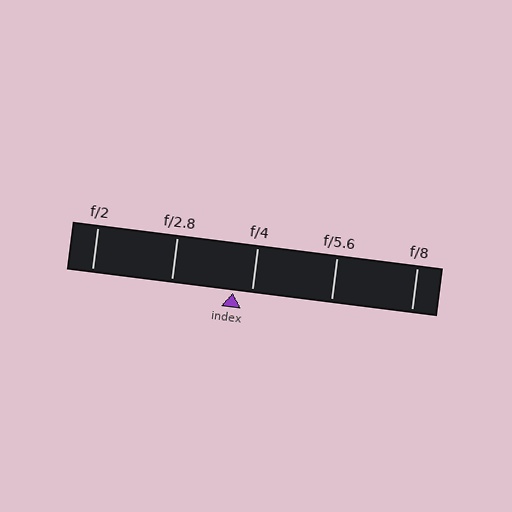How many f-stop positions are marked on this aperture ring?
There are 5 f-stop positions marked.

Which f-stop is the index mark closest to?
The index mark is closest to f/4.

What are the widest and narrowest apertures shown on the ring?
The widest aperture shown is f/2 and the narrowest is f/8.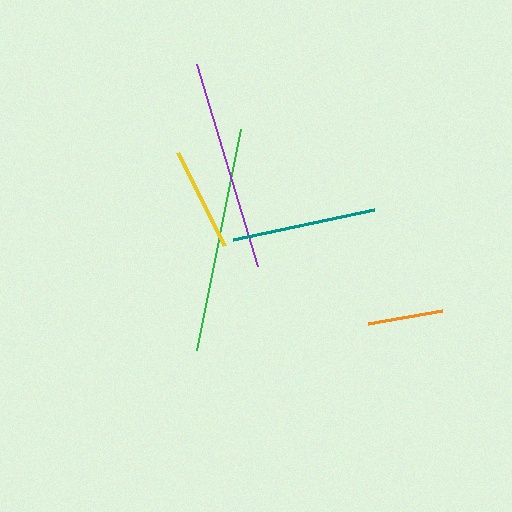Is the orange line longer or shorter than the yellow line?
The yellow line is longer than the orange line.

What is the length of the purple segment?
The purple segment is approximately 211 pixels long.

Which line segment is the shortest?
The orange line is the shortest at approximately 76 pixels.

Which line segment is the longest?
The green line is the longest at approximately 225 pixels.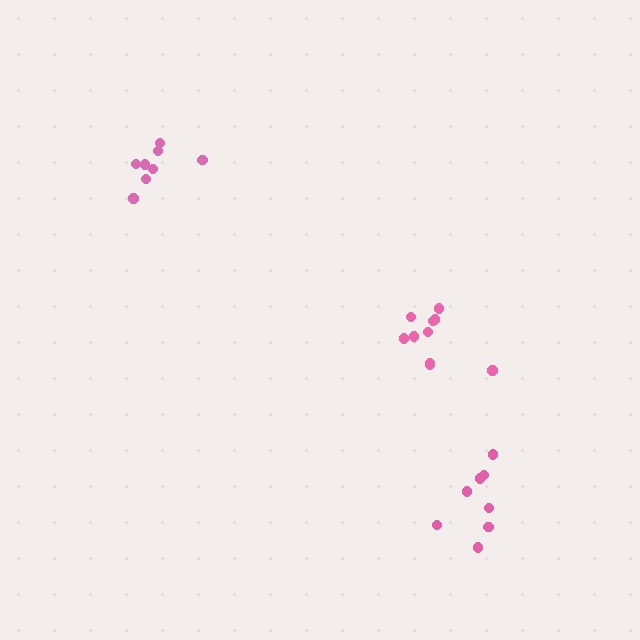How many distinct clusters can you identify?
There are 3 distinct clusters.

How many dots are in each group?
Group 1: 8 dots, Group 2: 10 dots, Group 3: 8 dots (26 total).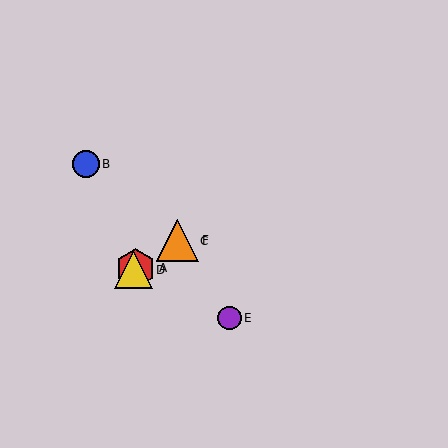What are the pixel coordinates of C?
Object C is at (177, 241).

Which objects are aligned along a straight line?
Objects A, C, D, F are aligned along a straight line.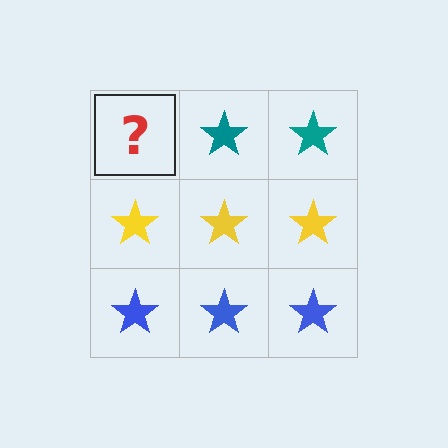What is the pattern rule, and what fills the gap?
The rule is that each row has a consistent color. The gap should be filled with a teal star.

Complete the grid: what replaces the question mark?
The question mark should be replaced with a teal star.